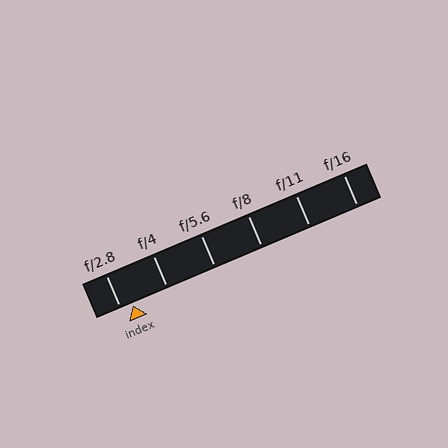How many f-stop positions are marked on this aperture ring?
There are 6 f-stop positions marked.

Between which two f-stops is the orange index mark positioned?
The index mark is between f/2.8 and f/4.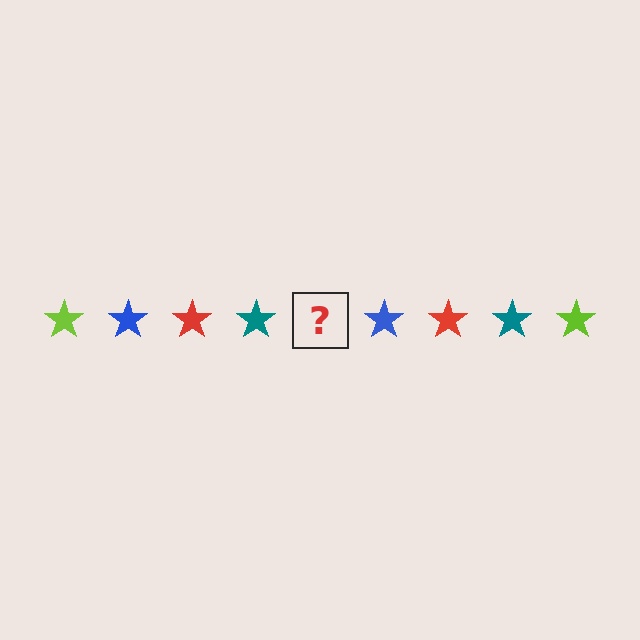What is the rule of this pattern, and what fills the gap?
The rule is that the pattern cycles through lime, blue, red, teal stars. The gap should be filled with a lime star.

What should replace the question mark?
The question mark should be replaced with a lime star.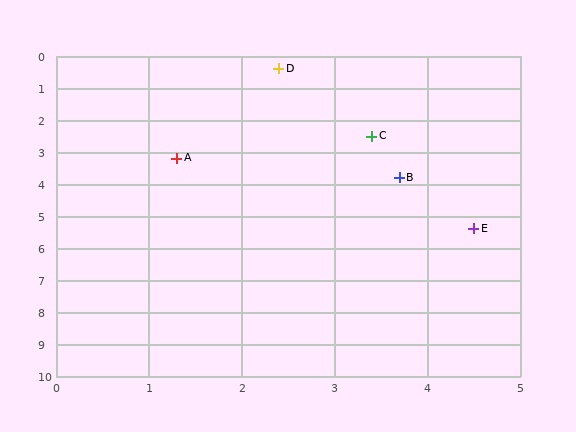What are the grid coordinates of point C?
Point C is at approximately (3.4, 2.5).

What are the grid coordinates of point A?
Point A is at approximately (1.3, 3.2).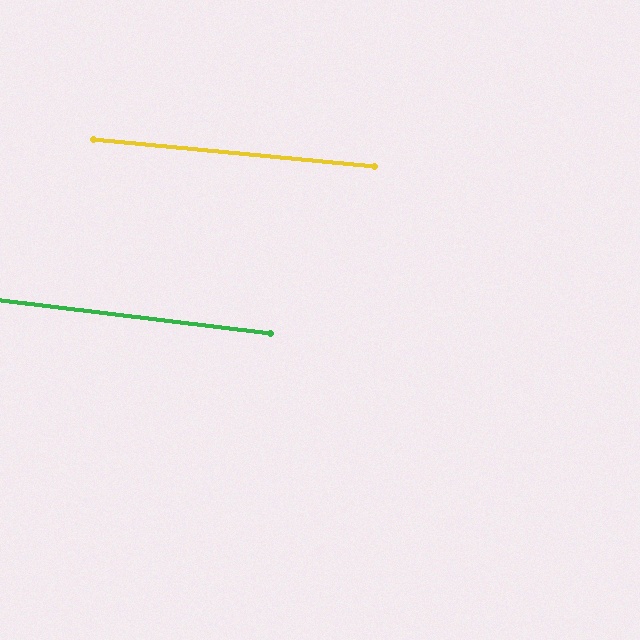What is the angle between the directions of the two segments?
Approximately 2 degrees.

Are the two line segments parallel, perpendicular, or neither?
Parallel — their directions differ by only 1.5°.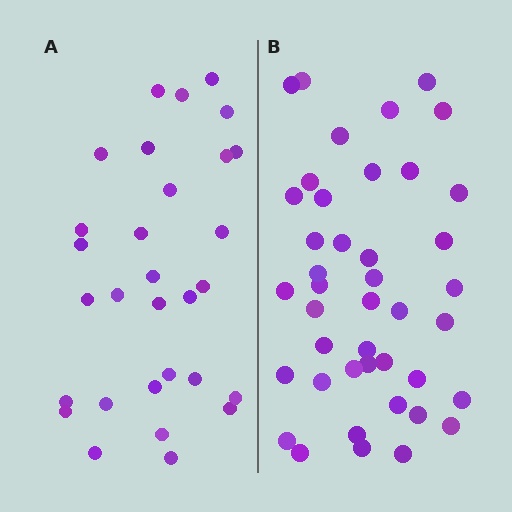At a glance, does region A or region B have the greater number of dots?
Region B (the right region) has more dots.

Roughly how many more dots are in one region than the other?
Region B has roughly 12 or so more dots than region A.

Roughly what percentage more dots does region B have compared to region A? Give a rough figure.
About 40% more.